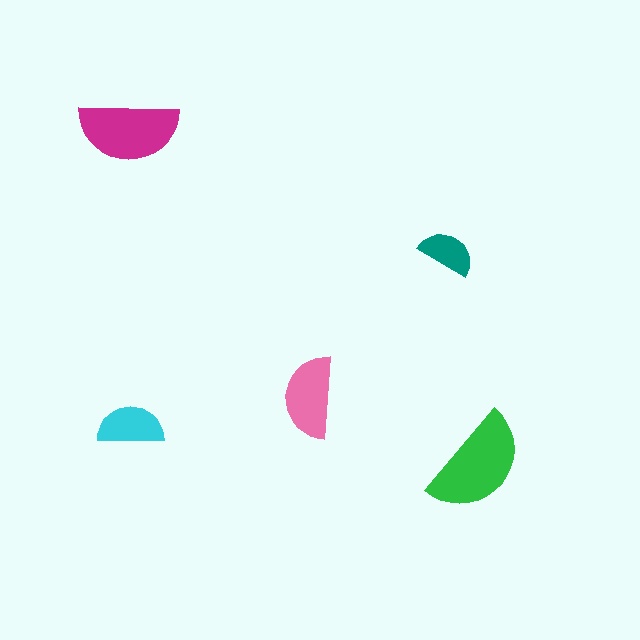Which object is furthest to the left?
The magenta semicircle is leftmost.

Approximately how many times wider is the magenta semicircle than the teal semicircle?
About 2 times wider.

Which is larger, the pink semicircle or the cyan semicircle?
The pink one.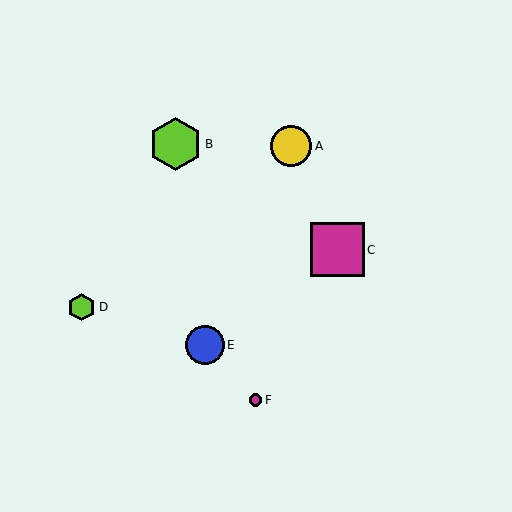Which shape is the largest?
The magenta square (labeled C) is the largest.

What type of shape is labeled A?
Shape A is a yellow circle.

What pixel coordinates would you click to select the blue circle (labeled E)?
Click at (205, 345) to select the blue circle E.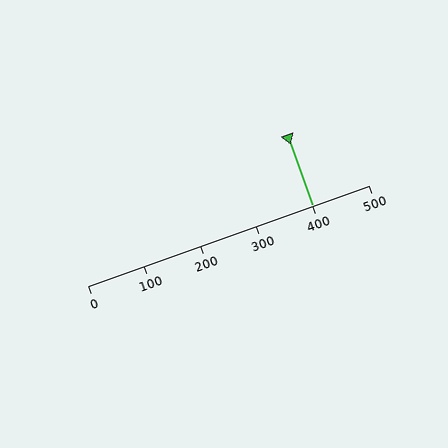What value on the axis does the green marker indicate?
The marker indicates approximately 400.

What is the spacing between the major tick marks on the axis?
The major ticks are spaced 100 apart.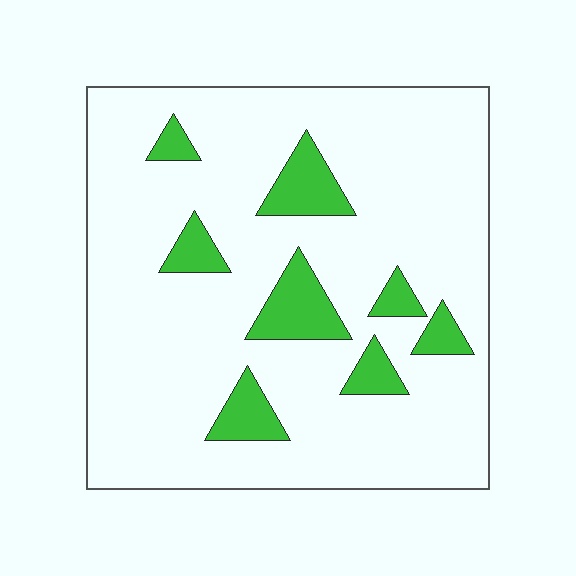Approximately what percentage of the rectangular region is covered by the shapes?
Approximately 15%.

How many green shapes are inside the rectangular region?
8.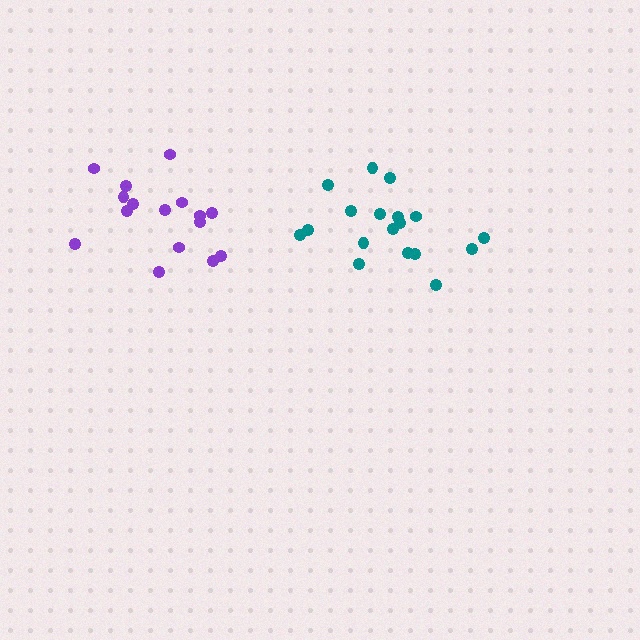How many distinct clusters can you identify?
There are 2 distinct clusters.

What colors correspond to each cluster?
The clusters are colored: teal, purple.